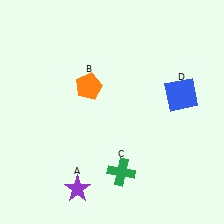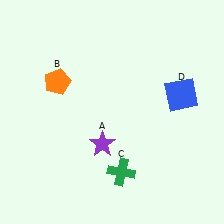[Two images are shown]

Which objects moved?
The objects that moved are: the purple star (A), the orange pentagon (B).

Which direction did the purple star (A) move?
The purple star (A) moved up.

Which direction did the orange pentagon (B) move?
The orange pentagon (B) moved left.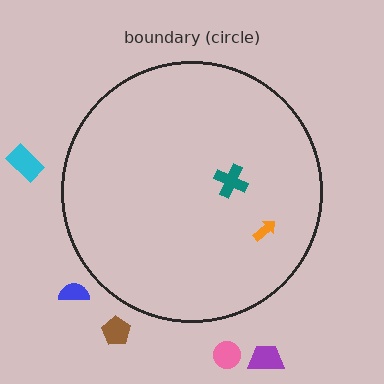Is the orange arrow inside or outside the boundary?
Inside.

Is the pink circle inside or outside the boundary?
Outside.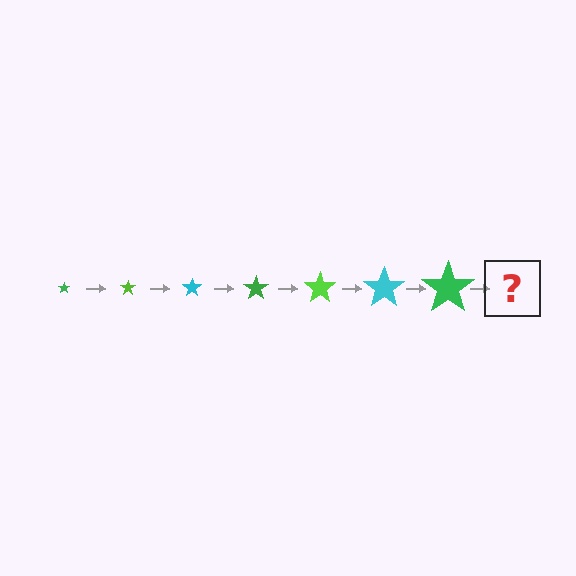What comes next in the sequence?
The next element should be a lime star, larger than the previous one.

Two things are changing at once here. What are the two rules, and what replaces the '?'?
The two rules are that the star grows larger each step and the color cycles through green, lime, and cyan. The '?' should be a lime star, larger than the previous one.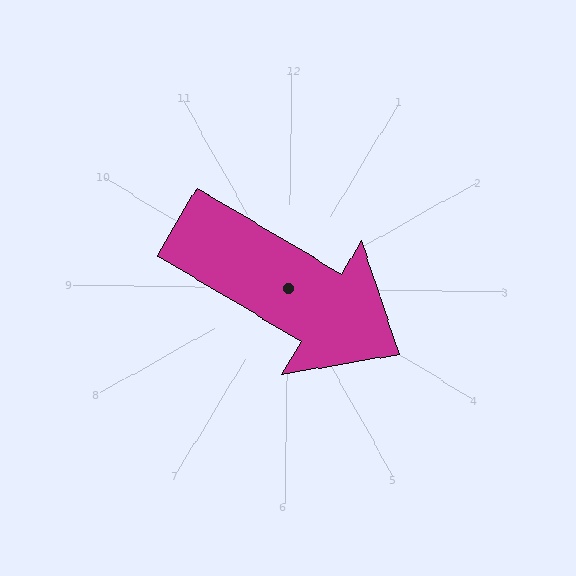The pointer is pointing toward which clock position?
Roughly 4 o'clock.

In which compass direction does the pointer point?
Southeast.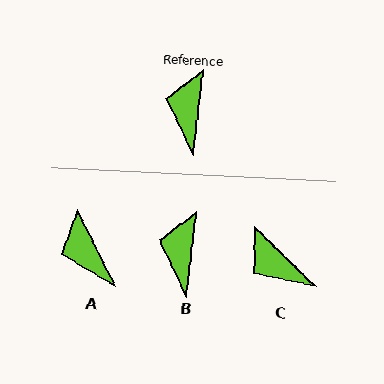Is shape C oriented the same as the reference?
No, it is off by about 52 degrees.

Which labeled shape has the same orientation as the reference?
B.